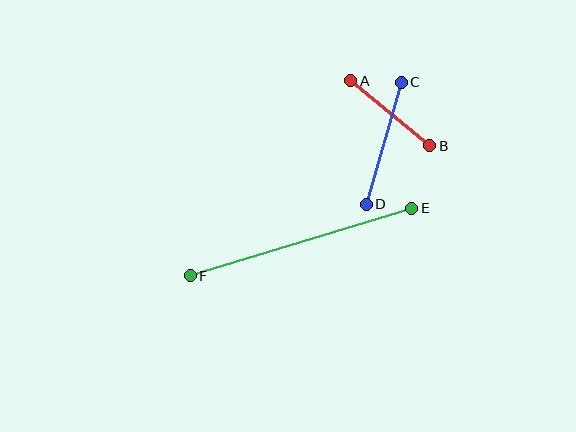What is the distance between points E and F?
The distance is approximately 232 pixels.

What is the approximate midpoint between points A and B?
The midpoint is at approximately (390, 113) pixels.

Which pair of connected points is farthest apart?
Points E and F are farthest apart.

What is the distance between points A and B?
The distance is approximately 102 pixels.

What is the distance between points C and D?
The distance is approximately 127 pixels.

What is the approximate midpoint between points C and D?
The midpoint is at approximately (384, 143) pixels.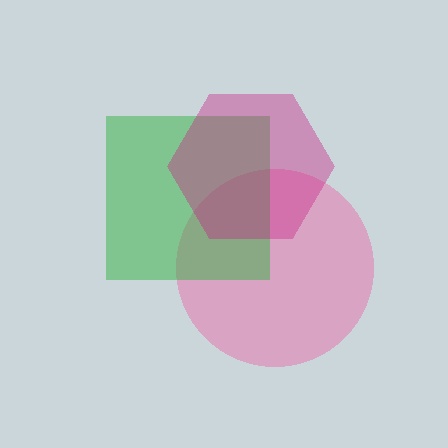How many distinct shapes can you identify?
There are 3 distinct shapes: a pink circle, a green square, a magenta hexagon.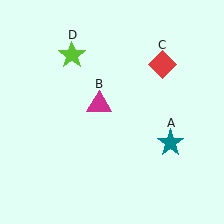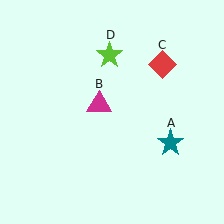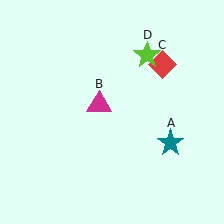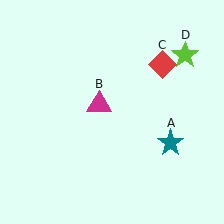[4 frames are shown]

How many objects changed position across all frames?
1 object changed position: lime star (object D).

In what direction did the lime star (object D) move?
The lime star (object D) moved right.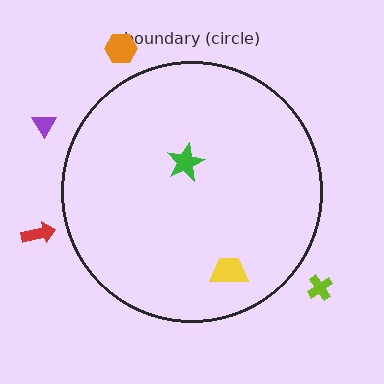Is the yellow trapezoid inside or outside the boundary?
Inside.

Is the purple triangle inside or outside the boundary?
Outside.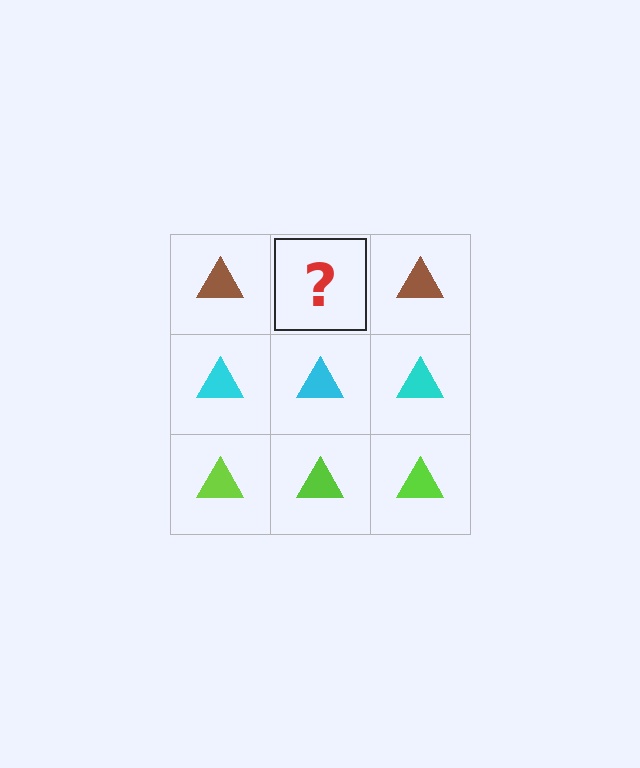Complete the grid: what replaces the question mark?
The question mark should be replaced with a brown triangle.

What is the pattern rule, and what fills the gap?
The rule is that each row has a consistent color. The gap should be filled with a brown triangle.